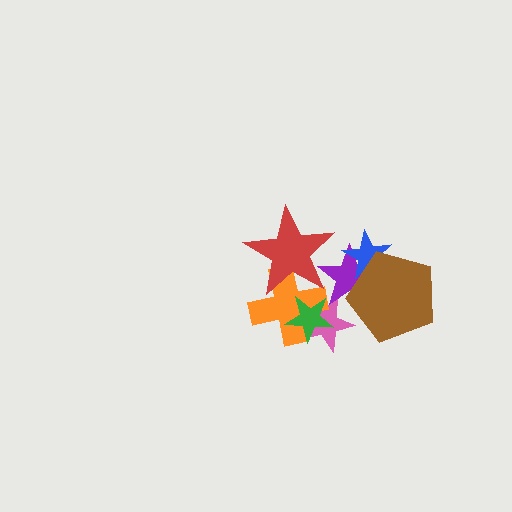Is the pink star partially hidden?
Yes, it is partially covered by another shape.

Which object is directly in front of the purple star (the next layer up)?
The red star is directly in front of the purple star.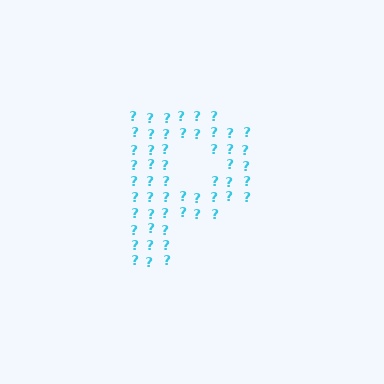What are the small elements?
The small elements are question marks.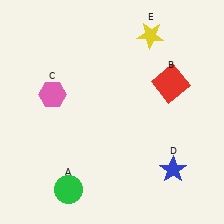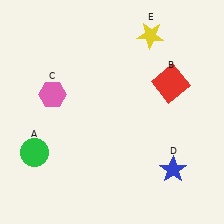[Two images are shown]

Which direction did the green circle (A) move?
The green circle (A) moved up.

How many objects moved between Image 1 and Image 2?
1 object moved between the two images.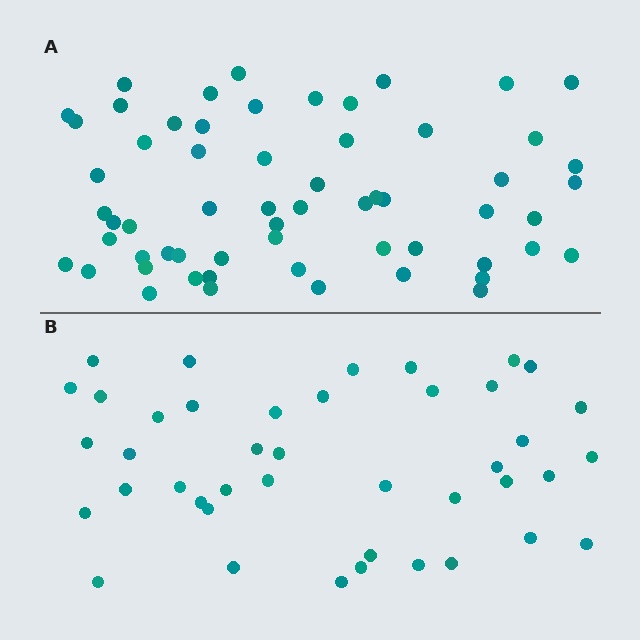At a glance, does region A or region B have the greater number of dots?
Region A (the top region) has more dots.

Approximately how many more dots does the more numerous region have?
Region A has approximately 20 more dots than region B.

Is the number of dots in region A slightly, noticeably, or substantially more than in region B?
Region A has noticeably more, but not dramatically so. The ratio is roughly 1.4 to 1.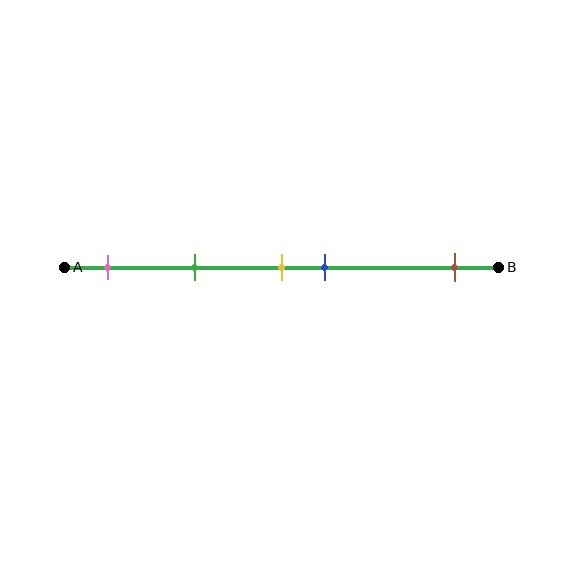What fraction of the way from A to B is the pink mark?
The pink mark is approximately 10% (0.1) of the way from A to B.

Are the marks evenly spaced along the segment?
No, the marks are not evenly spaced.